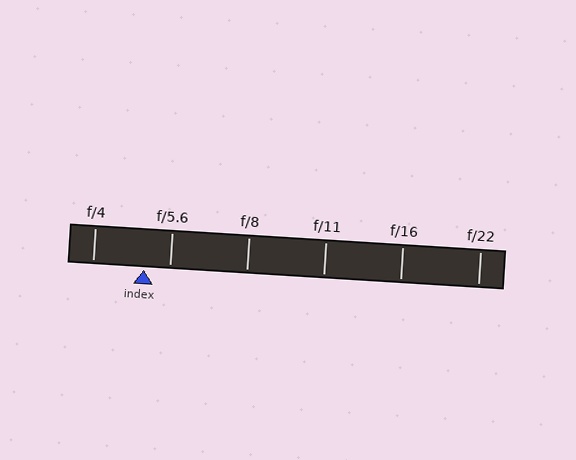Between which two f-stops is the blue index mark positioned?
The index mark is between f/4 and f/5.6.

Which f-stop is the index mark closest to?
The index mark is closest to f/5.6.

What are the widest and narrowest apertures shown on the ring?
The widest aperture shown is f/4 and the narrowest is f/22.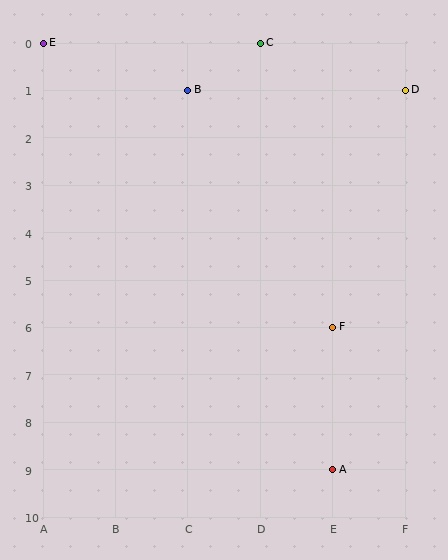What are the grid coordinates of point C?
Point C is at grid coordinates (D, 0).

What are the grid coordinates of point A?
Point A is at grid coordinates (E, 9).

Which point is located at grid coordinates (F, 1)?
Point D is at (F, 1).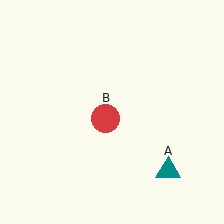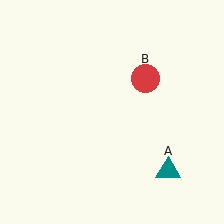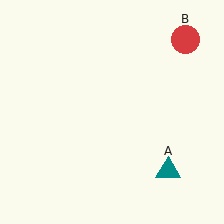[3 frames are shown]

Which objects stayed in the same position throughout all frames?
Teal triangle (object A) remained stationary.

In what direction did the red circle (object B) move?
The red circle (object B) moved up and to the right.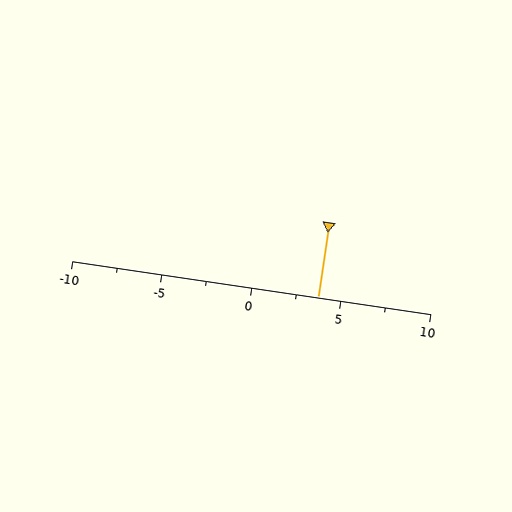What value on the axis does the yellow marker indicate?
The marker indicates approximately 3.8.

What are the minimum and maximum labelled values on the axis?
The axis runs from -10 to 10.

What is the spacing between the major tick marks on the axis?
The major ticks are spaced 5 apart.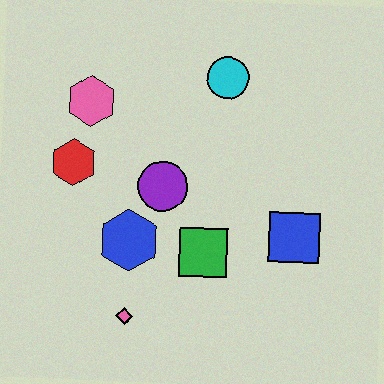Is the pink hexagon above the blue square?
Yes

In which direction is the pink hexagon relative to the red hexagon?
The pink hexagon is above the red hexagon.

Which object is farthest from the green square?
The pink hexagon is farthest from the green square.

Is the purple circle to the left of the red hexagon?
No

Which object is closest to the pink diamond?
The blue hexagon is closest to the pink diamond.